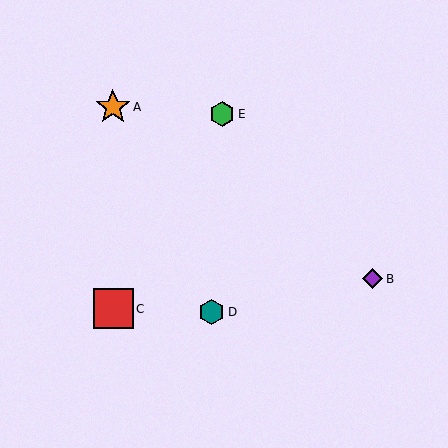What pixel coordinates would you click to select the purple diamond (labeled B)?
Click at (373, 279) to select the purple diamond B.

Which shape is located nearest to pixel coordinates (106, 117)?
The orange star (labeled A) at (113, 107) is nearest to that location.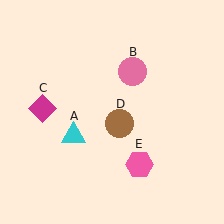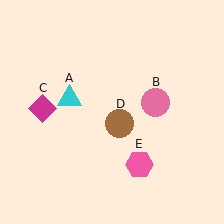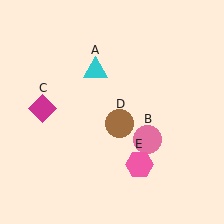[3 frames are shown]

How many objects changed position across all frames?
2 objects changed position: cyan triangle (object A), pink circle (object B).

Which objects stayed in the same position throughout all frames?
Magenta diamond (object C) and brown circle (object D) and pink hexagon (object E) remained stationary.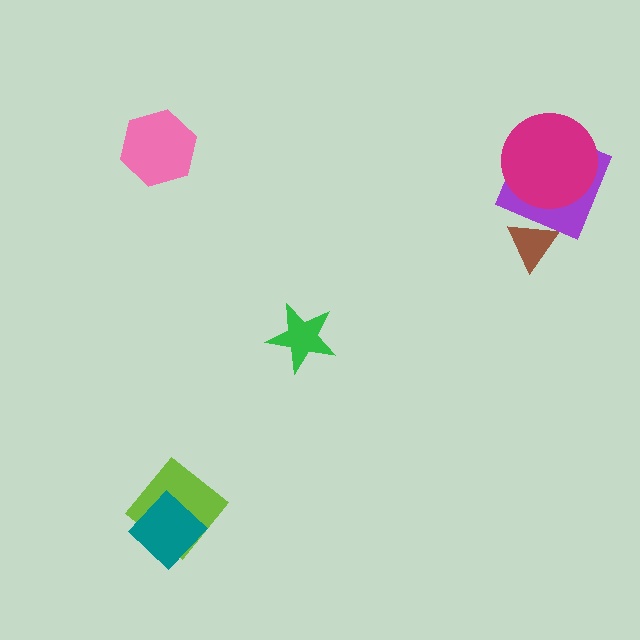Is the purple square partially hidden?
Yes, it is partially covered by another shape.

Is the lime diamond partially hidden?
Yes, it is partially covered by another shape.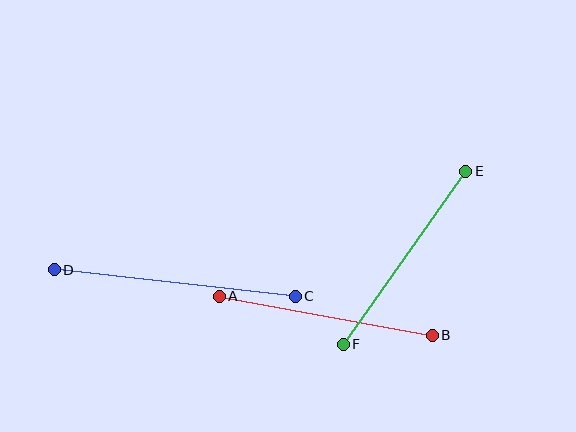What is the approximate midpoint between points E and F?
The midpoint is at approximately (405, 258) pixels.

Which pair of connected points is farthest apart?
Points C and D are farthest apart.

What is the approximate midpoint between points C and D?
The midpoint is at approximately (175, 283) pixels.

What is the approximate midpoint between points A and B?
The midpoint is at approximately (326, 316) pixels.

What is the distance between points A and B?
The distance is approximately 216 pixels.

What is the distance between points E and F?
The distance is approximately 212 pixels.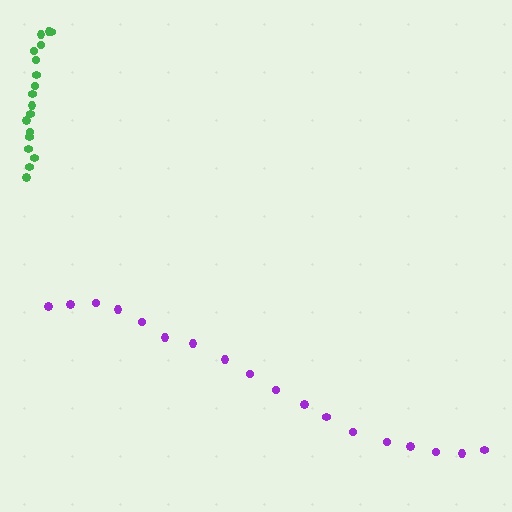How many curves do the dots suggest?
There are 2 distinct paths.